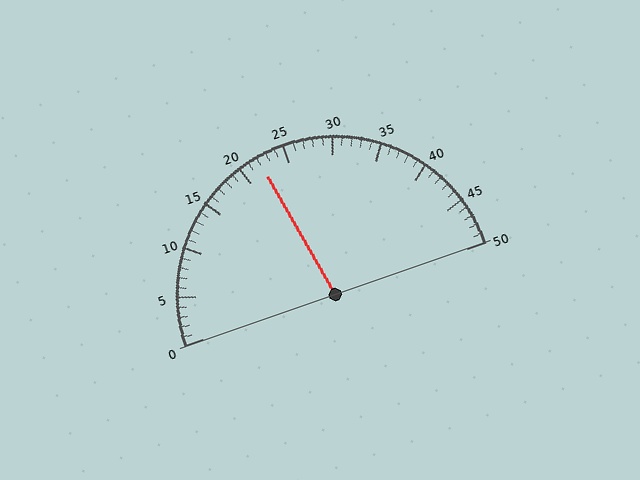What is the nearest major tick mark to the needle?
The nearest major tick mark is 20.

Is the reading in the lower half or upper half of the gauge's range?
The reading is in the lower half of the range (0 to 50).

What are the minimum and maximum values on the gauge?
The gauge ranges from 0 to 50.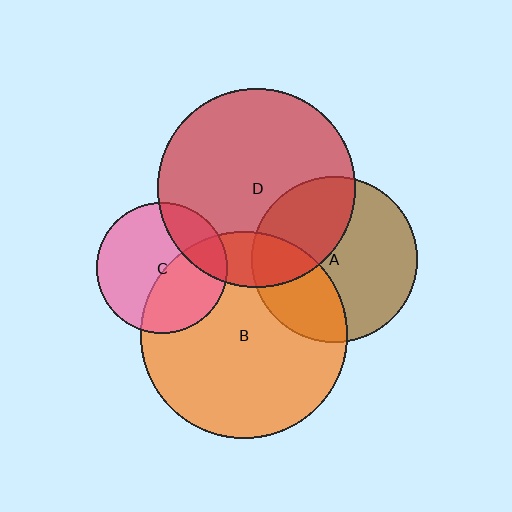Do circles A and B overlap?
Yes.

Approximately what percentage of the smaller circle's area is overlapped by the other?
Approximately 30%.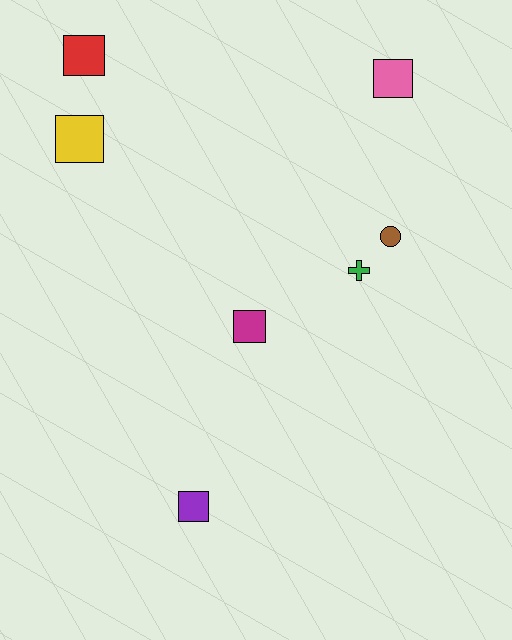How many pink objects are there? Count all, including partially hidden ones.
There is 1 pink object.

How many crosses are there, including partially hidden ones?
There is 1 cross.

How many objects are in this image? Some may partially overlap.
There are 7 objects.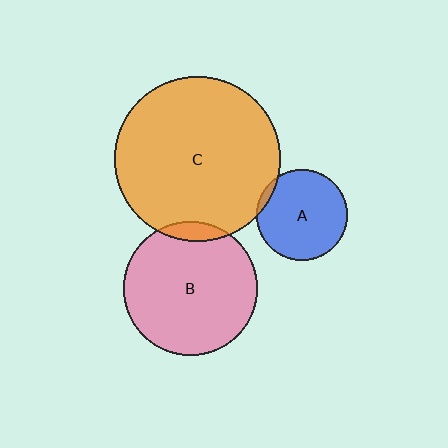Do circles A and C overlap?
Yes.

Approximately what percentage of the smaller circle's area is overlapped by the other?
Approximately 5%.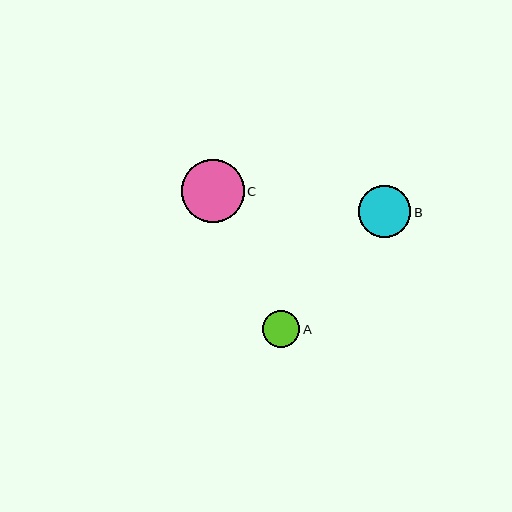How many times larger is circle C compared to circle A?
Circle C is approximately 1.7 times the size of circle A.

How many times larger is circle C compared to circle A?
Circle C is approximately 1.7 times the size of circle A.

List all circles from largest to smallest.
From largest to smallest: C, B, A.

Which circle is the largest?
Circle C is the largest with a size of approximately 63 pixels.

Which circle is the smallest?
Circle A is the smallest with a size of approximately 37 pixels.